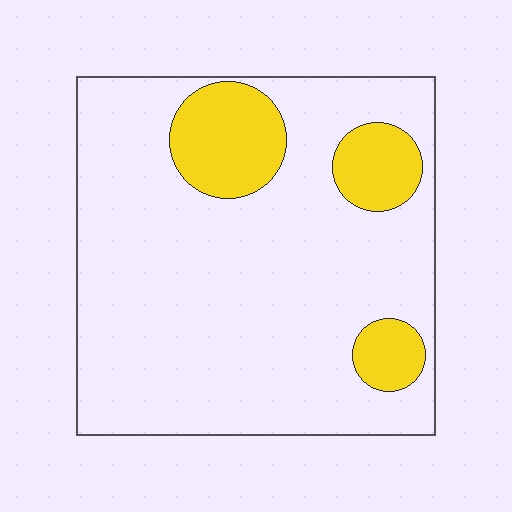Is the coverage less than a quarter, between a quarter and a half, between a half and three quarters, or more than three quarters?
Less than a quarter.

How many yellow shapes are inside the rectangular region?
3.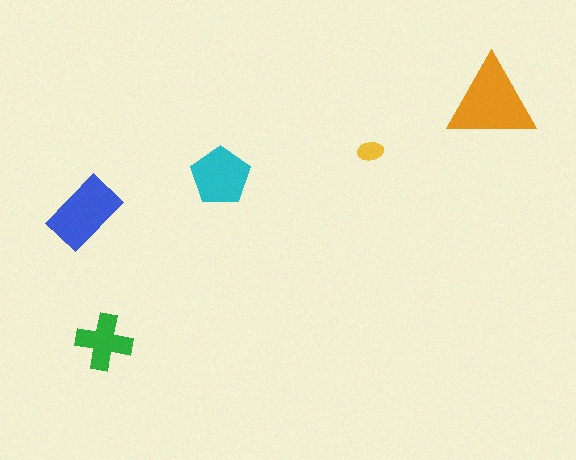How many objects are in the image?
There are 5 objects in the image.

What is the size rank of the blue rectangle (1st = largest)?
2nd.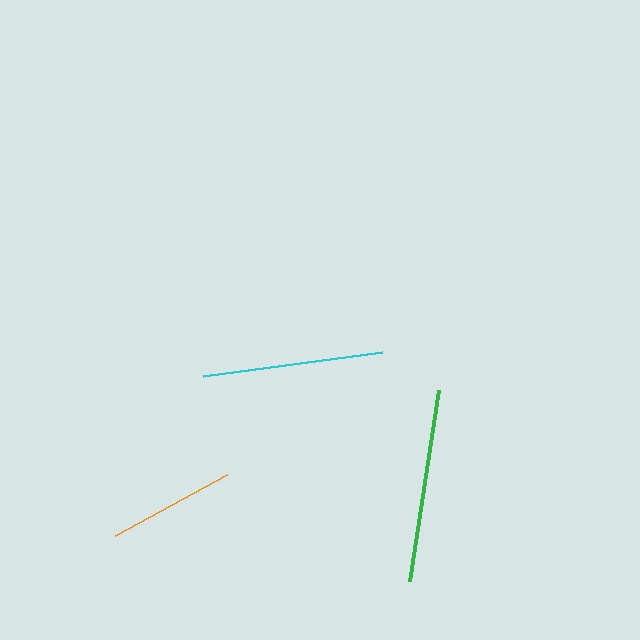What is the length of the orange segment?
The orange segment is approximately 128 pixels long.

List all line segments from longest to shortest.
From longest to shortest: green, cyan, orange.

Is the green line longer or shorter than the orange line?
The green line is longer than the orange line.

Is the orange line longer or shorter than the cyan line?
The cyan line is longer than the orange line.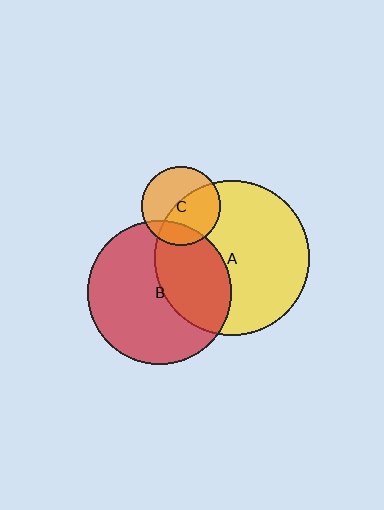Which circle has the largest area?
Circle A (yellow).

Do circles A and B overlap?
Yes.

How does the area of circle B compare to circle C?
Approximately 3.3 times.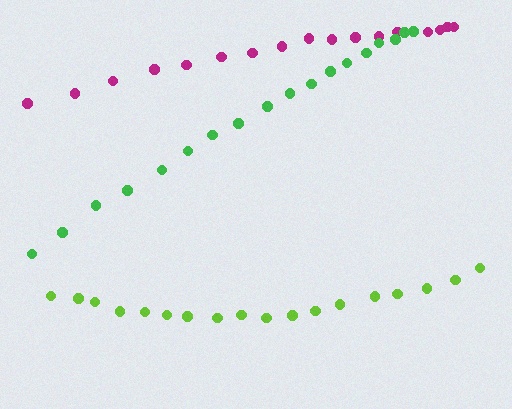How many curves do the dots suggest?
There are 3 distinct paths.